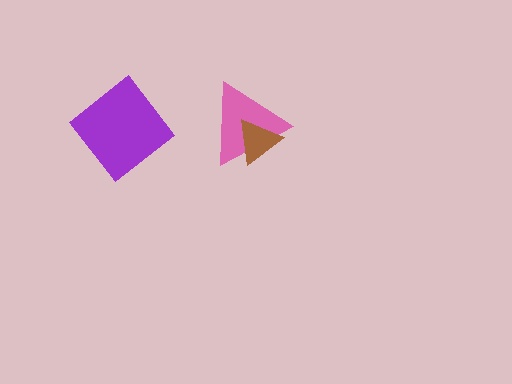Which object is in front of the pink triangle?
The brown triangle is in front of the pink triangle.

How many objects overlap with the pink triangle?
1 object overlaps with the pink triangle.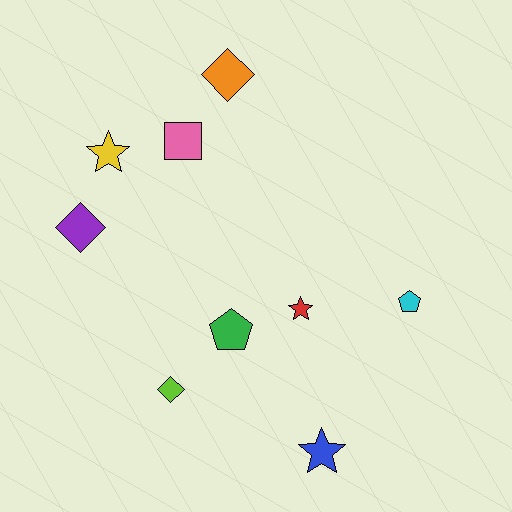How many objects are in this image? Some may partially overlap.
There are 9 objects.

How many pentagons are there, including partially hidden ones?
There are 2 pentagons.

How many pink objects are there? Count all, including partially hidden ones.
There is 1 pink object.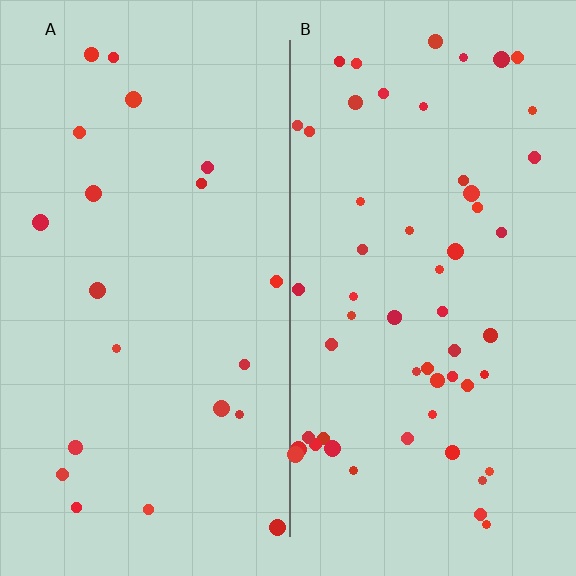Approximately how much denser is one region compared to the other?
Approximately 2.7× — region B over region A.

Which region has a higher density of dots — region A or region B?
B (the right).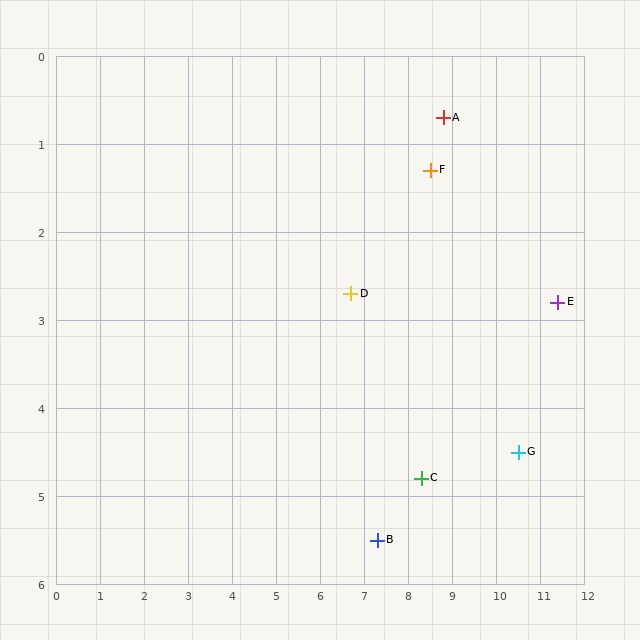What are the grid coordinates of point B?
Point B is at approximately (7.3, 5.5).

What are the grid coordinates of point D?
Point D is at approximately (6.7, 2.7).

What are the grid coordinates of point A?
Point A is at approximately (8.8, 0.7).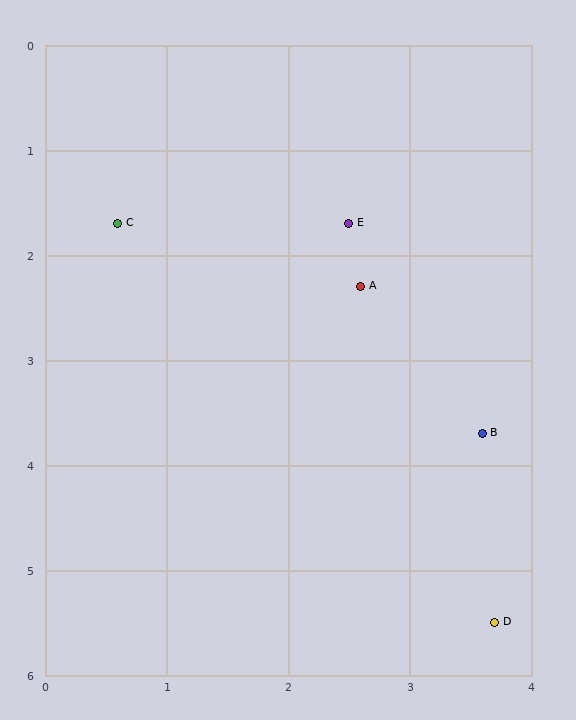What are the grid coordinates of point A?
Point A is at approximately (2.6, 2.3).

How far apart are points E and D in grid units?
Points E and D are about 4.0 grid units apart.